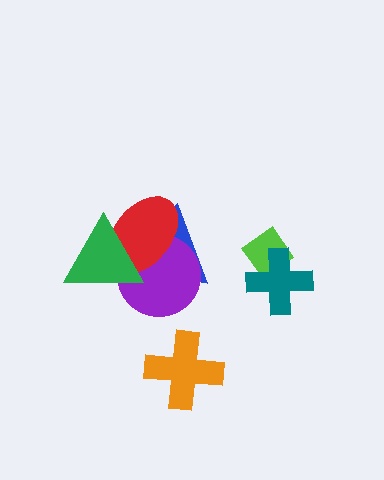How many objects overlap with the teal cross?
1 object overlaps with the teal cross.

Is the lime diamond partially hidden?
Yes, it is partially covered by another shape.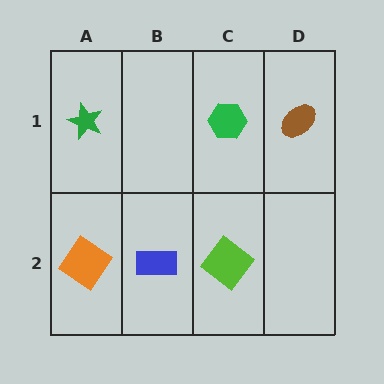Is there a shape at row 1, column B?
No, that cell is empty.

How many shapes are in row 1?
3 shapes.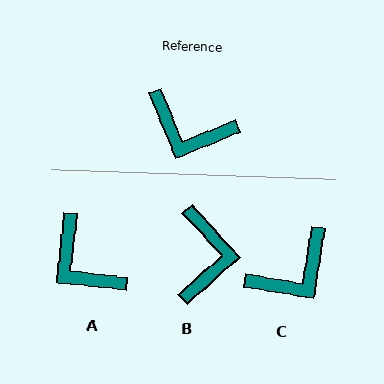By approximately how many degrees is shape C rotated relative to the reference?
Approximately 59 degrees counter-clockwise.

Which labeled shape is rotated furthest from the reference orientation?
B, about 110 degrees away.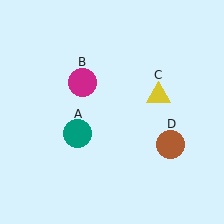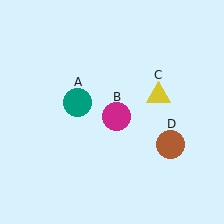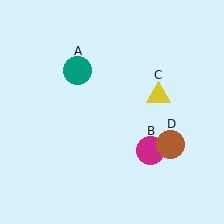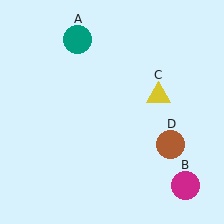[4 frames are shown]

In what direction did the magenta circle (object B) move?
The magenta circle (object B) moved down and to the right.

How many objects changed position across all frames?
2 objects changed position: teal circle (object A), magenta circle (object B).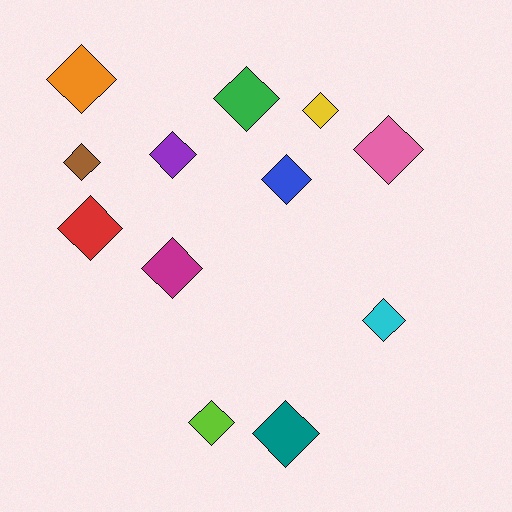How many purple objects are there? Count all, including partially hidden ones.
There is 1 purple object.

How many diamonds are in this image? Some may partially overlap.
There are 12 diamonds.